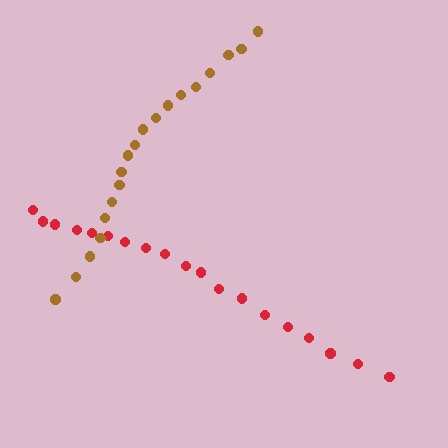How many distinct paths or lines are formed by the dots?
There are 2 distinct paths.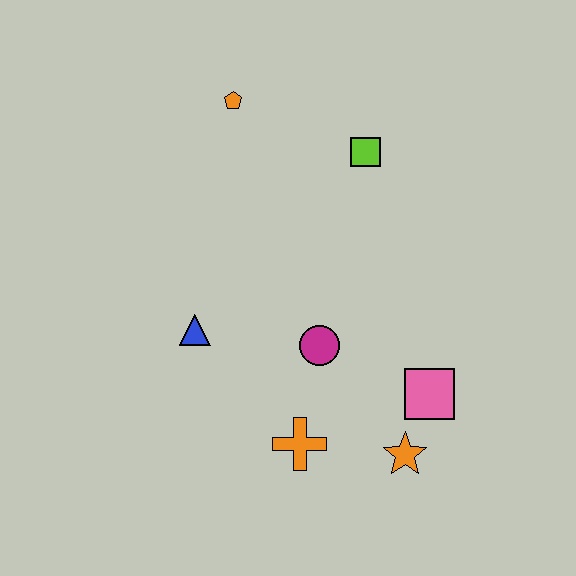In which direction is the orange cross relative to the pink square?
The orange cross is to the left of the pink square.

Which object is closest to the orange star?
The pink square is closest to the orange star.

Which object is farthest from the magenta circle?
The orange pentagon is farthest from the magenta circle.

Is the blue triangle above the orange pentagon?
No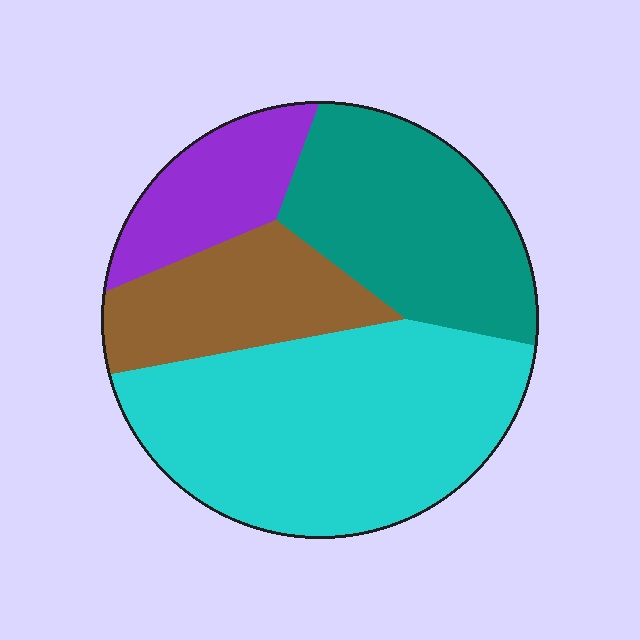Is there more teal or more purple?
Teal.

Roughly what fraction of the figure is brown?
Brown takes up about one sixth (1/6) of the figure.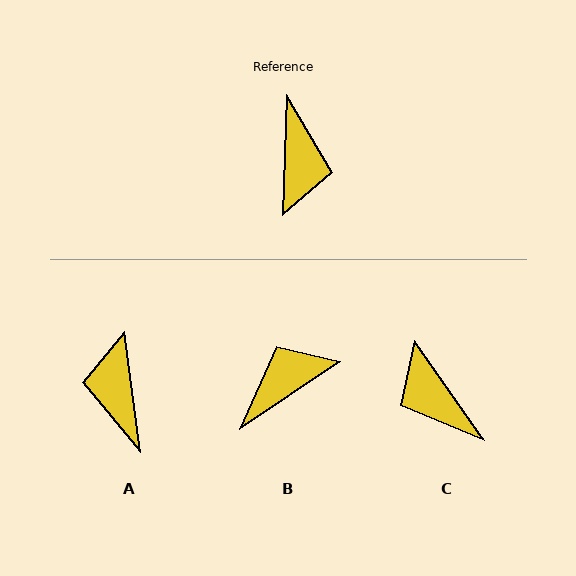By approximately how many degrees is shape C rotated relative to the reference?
Approximately 143 degrees clockwise.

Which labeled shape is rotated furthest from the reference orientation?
A, about 170 degrees away.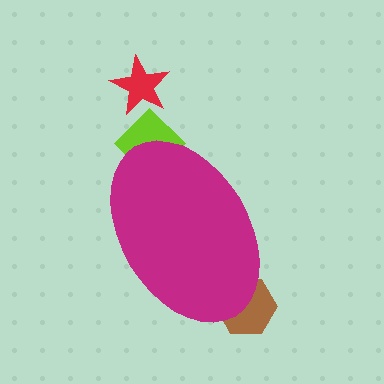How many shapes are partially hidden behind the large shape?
2 shapes are partially hidden.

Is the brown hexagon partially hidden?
Yes, the brown hexagon is partially hidden behind the magenta ellipse.